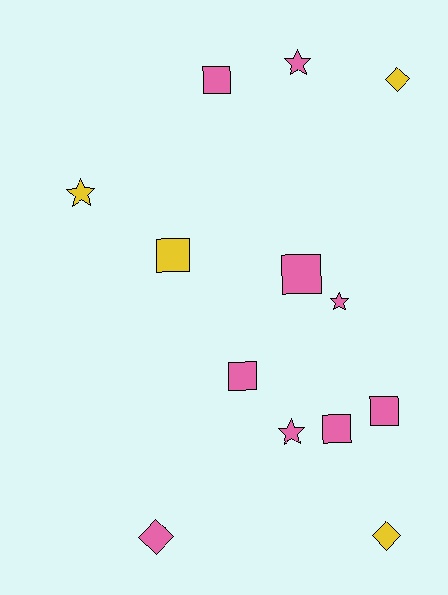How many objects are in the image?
There are 13 objects.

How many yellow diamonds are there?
There are 2 yellow diamonds.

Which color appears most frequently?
Pink, with 9 objects.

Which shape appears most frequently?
Square, with 6 objects.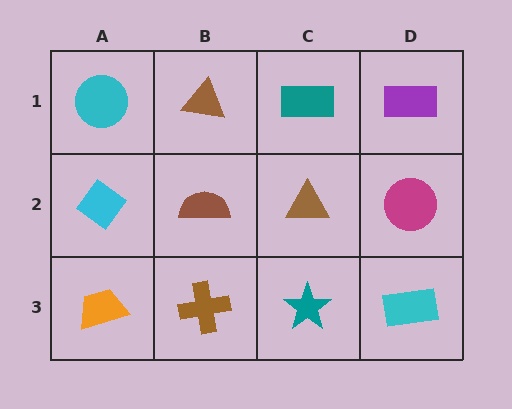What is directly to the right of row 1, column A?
A brown triangle.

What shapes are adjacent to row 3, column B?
A brown semicircle (row 2, column B), an orange trapezoid (row 3, column A), a teal star (row 3, column C).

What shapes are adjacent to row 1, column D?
A magenta circle (row 2, column D), a teal rectangle (row 1, column C).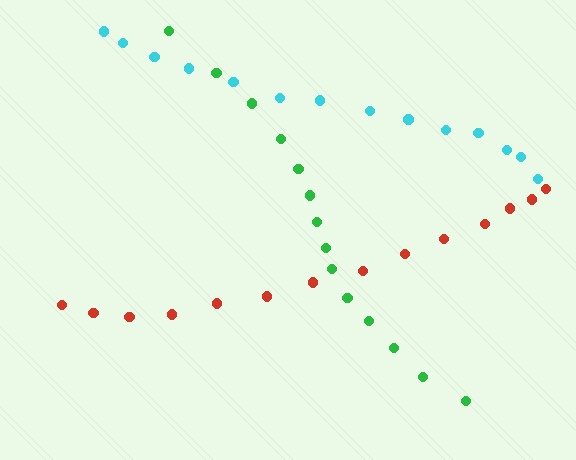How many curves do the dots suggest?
There are 3 distinct paths.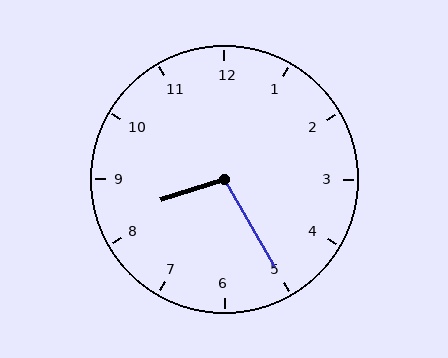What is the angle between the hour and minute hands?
Approximately 102 degrees.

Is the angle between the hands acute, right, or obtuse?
It is obtuse.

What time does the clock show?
8:25.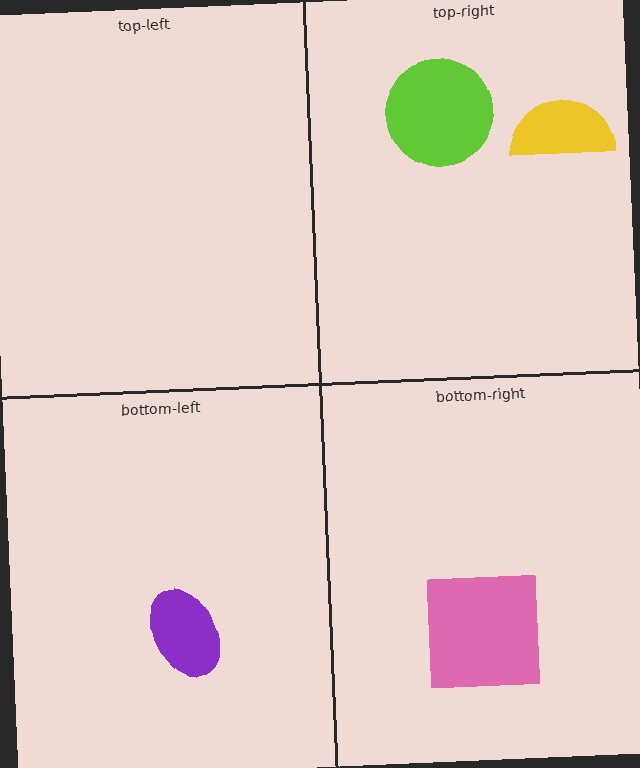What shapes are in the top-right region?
The yellow semicircle, the lime circle.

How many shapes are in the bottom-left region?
1.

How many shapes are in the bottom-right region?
1.